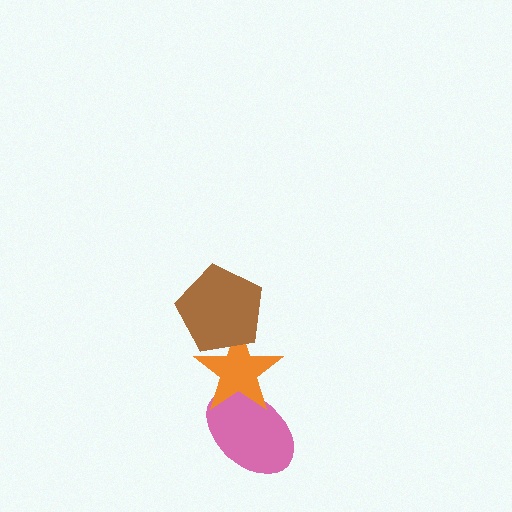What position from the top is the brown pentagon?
The brown pentagon is 1st from the top.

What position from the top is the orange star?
The orange star is 2nd from the top.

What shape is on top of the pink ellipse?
The orange star is on top of the pink ellipse.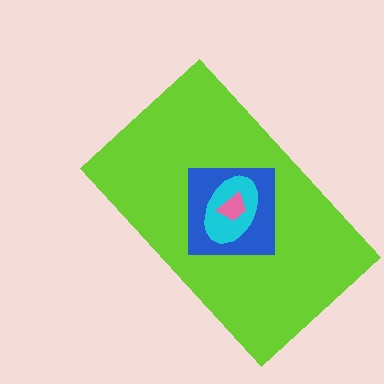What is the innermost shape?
The pink trapezoid.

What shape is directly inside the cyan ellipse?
The pink trapezoid.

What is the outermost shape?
The lime rectangle.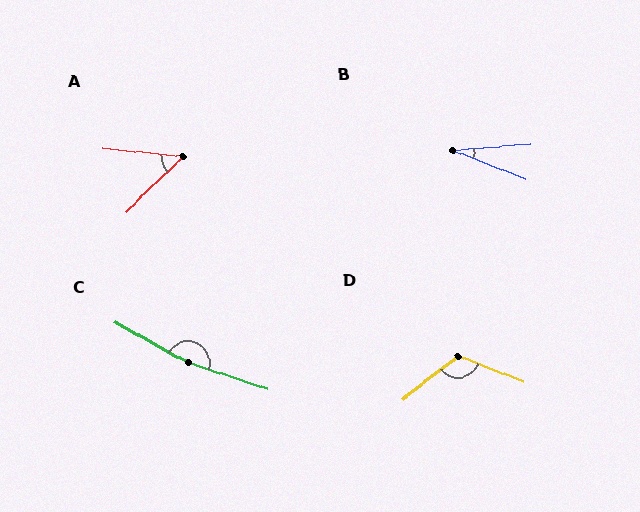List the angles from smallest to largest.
B (26°), A (50°), D (121°), C (169°).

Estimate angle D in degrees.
Approximately 121 degrees.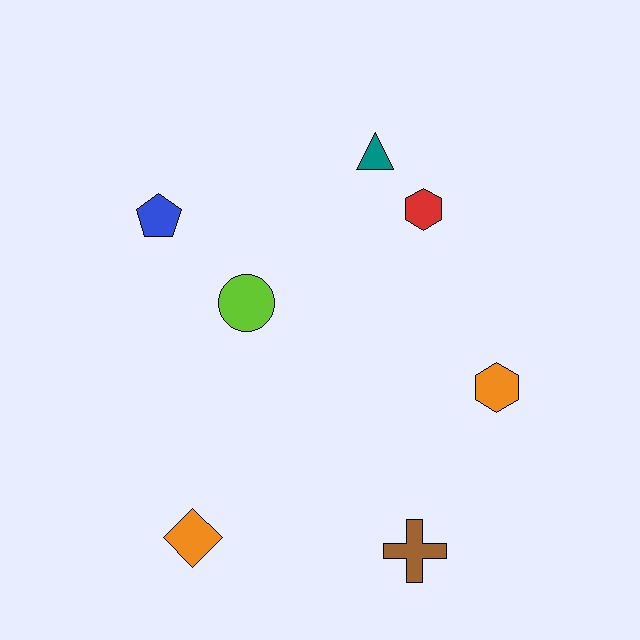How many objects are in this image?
There are 7 objects.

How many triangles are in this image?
There is 1 triangle.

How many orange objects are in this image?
There are 2 orange objects.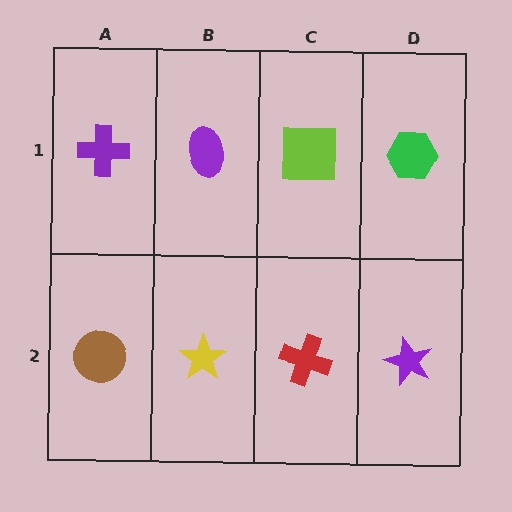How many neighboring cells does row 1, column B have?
3.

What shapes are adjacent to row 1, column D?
A purple star (row 2, column D), a lime square (row 1, column C).